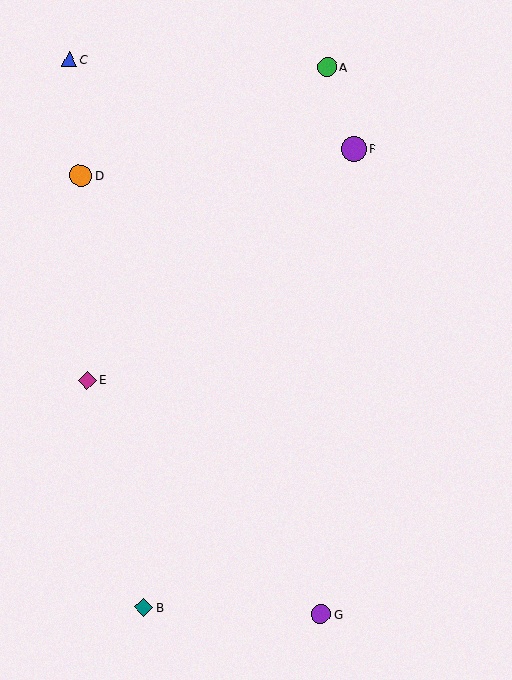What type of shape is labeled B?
Shape B is a teal diamond.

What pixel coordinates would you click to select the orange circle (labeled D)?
Click at (81, 175) to select the orange circle D.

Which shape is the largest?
The purple circle (labeled F) is the largest.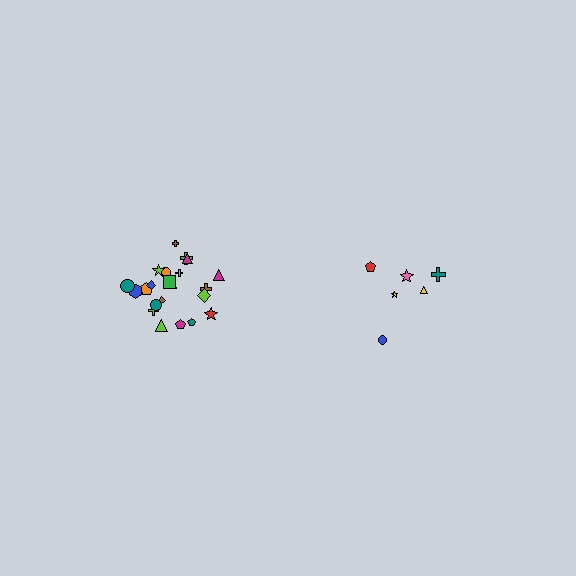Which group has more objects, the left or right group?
The left group.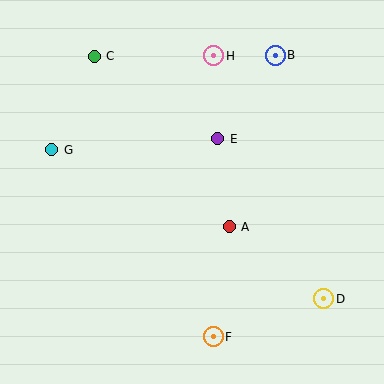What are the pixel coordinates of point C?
Point C is at (94, 56).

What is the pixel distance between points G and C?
The distance between G and C is 103 pixels.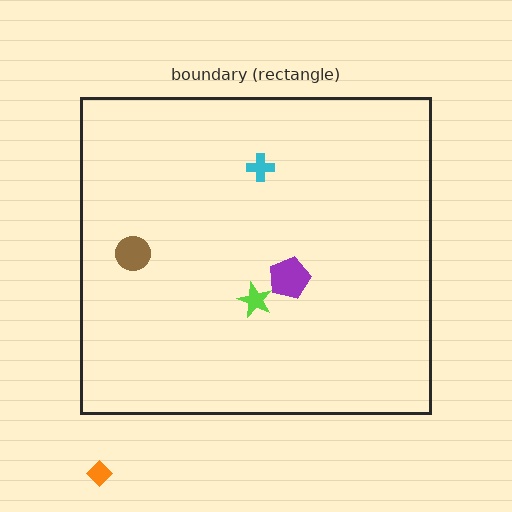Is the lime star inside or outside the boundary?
Inside.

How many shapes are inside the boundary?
4 inside, 1 outside.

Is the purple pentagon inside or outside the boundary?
Inside.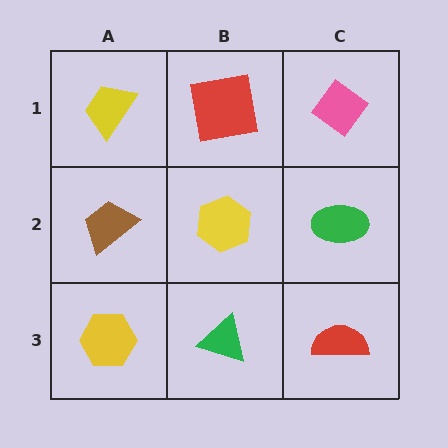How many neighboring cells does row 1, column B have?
3.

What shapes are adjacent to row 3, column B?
A yellow hexagon (row 2, column B), a yellow hexagon (row 3, column A), a red semicircle (row 3, column C).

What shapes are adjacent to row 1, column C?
A green ellipse (row 2, column C), a red square (row 1, column B).